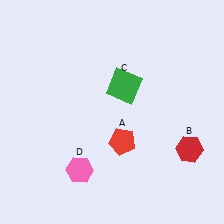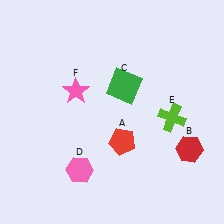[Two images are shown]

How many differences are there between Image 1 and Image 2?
There are 2 differences between the two images.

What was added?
A lime cross (E), a pink star (F) were added in Image 2.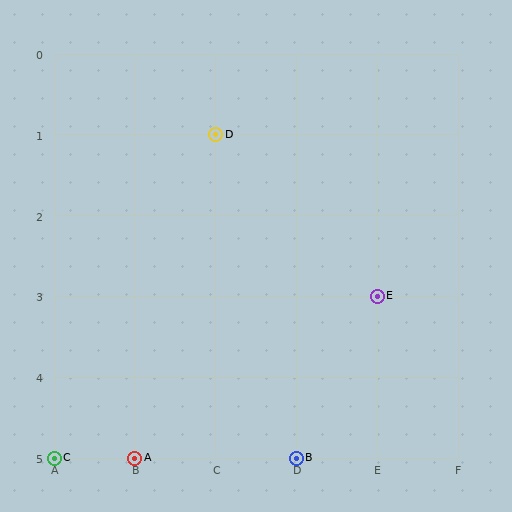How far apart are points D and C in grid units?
Points D and C are 2 columns and 4 rows apart (about 4.5 grid units diagonally).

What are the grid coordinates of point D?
Point D is at grid coordinates (C, 1).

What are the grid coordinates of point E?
Point E is at grid coordinates (E, 3).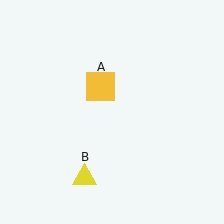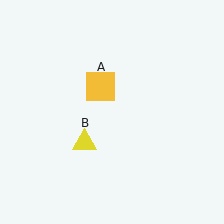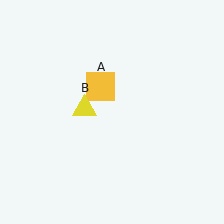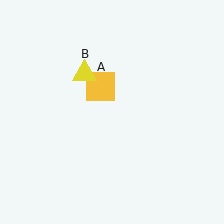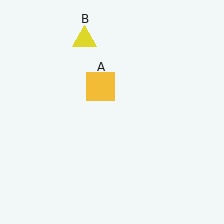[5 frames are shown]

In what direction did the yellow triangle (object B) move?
The yellow triangle (object B) moved up.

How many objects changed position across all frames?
1 object changed position: yellow triangle (object B).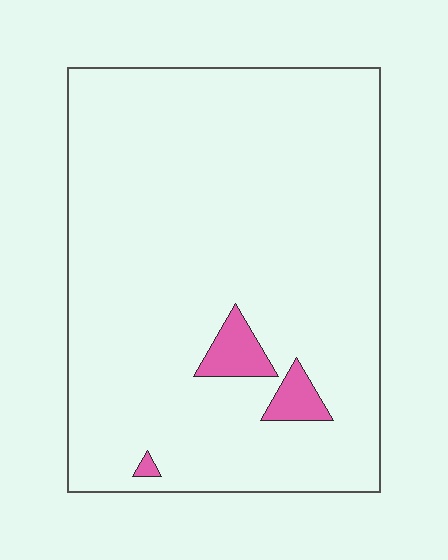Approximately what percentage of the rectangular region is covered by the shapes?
Approximately 5%.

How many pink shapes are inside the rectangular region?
3.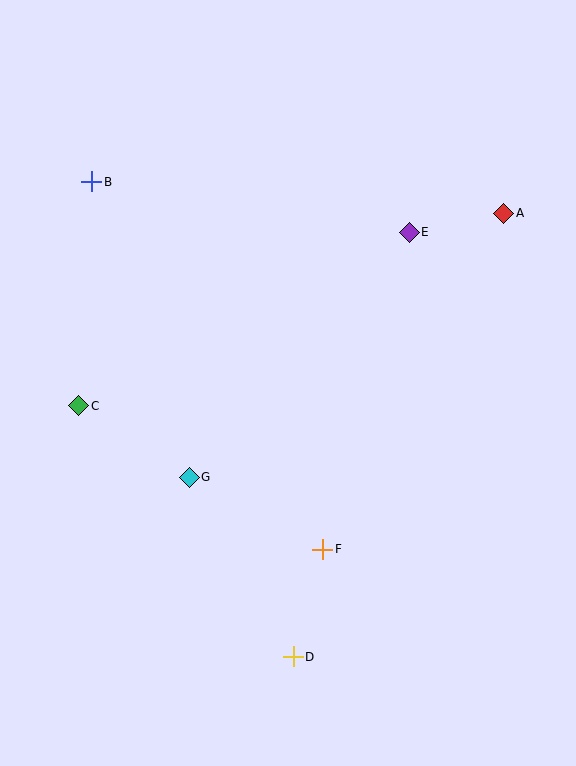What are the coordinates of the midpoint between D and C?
The midpoint between D and C is at (186, 531).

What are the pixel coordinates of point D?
Point D is at (293, 657).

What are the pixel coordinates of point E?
Point E is at (409, 232).